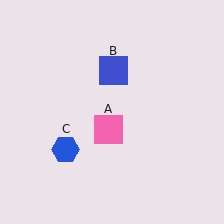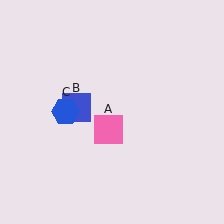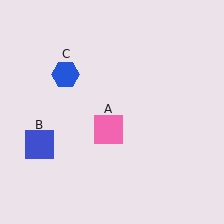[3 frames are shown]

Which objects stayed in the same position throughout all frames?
Pink square (object A) remained stationary.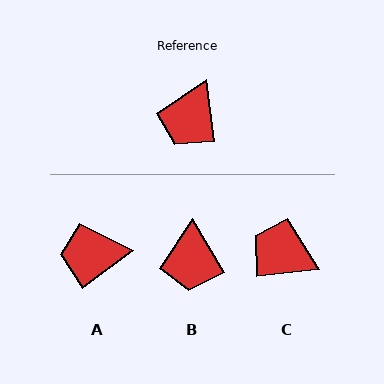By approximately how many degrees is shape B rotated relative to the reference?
Approximately 23 degrees counter-clockwise.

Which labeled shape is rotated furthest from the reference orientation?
C, about 92 degrees away.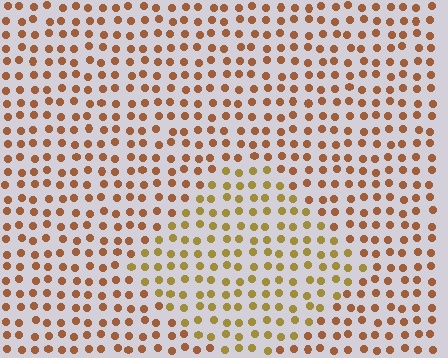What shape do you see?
I see a diamond.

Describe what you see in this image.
The image is filled with small brown elements in a uniform arrangement. A diamond-shaped region is visible where the elements are tinted to a slightly different hue, forming a subtle color boundary.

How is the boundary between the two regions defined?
The boundary is defined purely by a slight shift in hue (about 29 degrees). Spacing, size, and orientation are identical on both sides.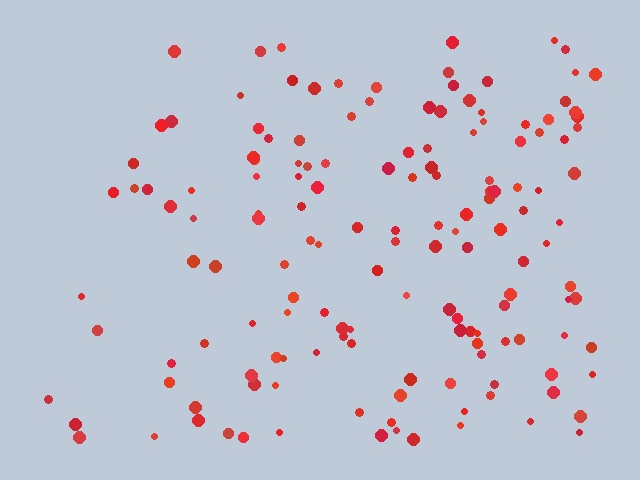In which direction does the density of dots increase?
From left to right, with the right side densest.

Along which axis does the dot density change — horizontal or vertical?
Horizontal.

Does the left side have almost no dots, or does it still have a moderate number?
Still a moderate number, just noticeably fewer than the right.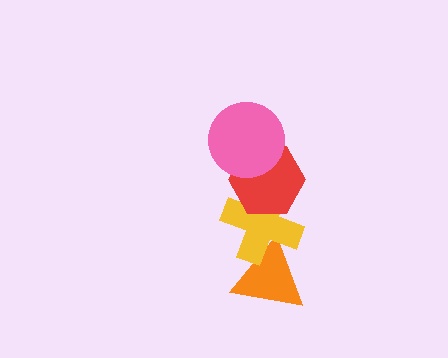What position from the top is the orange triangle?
The orange triangle is 4th from the top.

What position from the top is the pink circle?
The pink circle is 1st from the top.